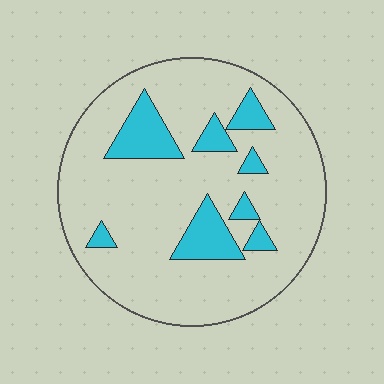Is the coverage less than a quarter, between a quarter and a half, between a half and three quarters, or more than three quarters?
Less than a quarter.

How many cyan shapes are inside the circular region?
8.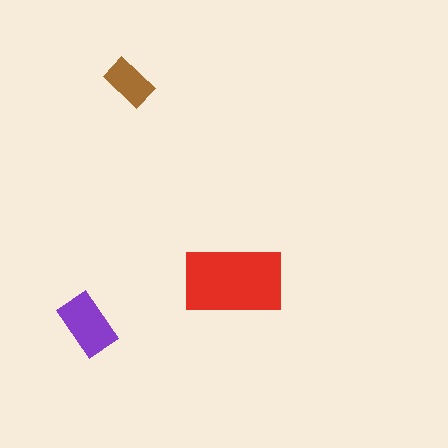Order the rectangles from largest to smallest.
the red one, the purple one, the brown one.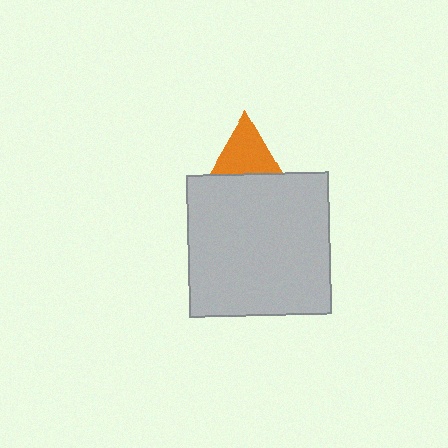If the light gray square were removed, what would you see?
You would see the complete orange triangle.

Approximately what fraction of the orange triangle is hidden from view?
Roughly 64% of the orange triangle is hidden behind the light gray square.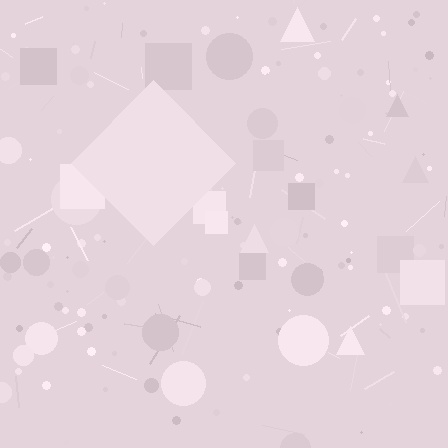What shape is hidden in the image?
A diamond is hidden in the image.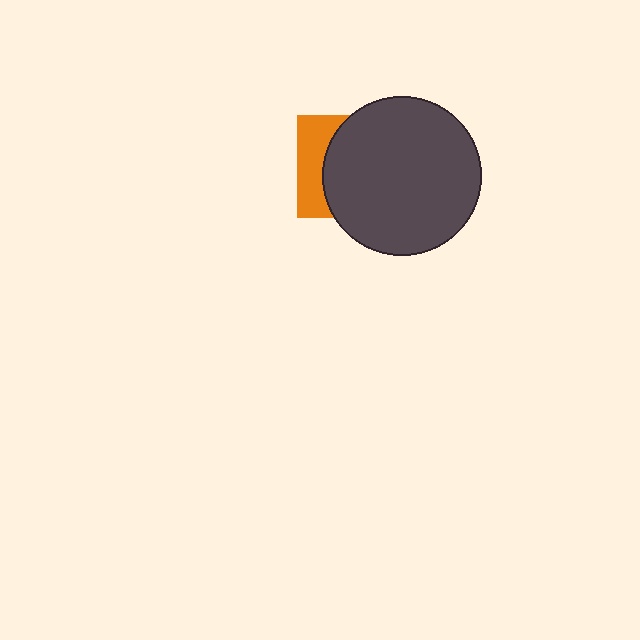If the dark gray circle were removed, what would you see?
You would see the complete orange square.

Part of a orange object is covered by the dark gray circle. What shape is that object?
It is a square.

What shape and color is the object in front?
The object in front is a dark gray circle.